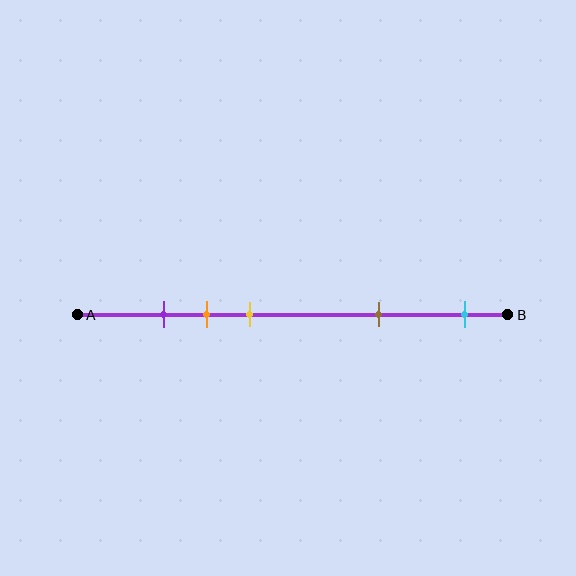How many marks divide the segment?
There are 5 marks dividing the segment.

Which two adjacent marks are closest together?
The purple and orange marks are the closest adjacent pair.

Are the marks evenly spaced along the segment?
No, the marks are not evenly spaced.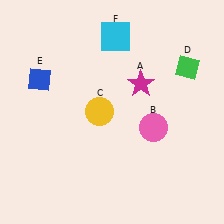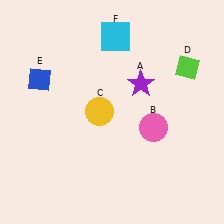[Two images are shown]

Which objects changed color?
A changed from magenta to purple. D changed from green to lime.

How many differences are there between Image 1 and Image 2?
There are 2 differences between the two images.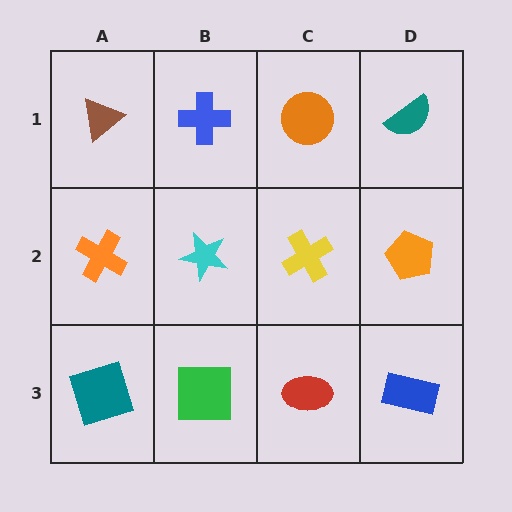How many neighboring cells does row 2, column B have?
4.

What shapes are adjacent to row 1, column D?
An orange pentagon (row 2, column D), an orange circle (row 1, column C).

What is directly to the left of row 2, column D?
A yellow cross.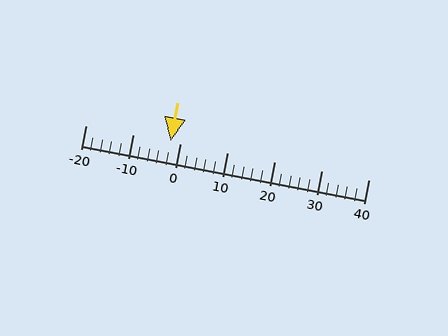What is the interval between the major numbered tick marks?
The major tick marks are spaced 10 units apart.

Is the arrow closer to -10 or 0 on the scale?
The arrow is closer to 0.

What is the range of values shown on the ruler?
The ruler shows values from -20 to 40.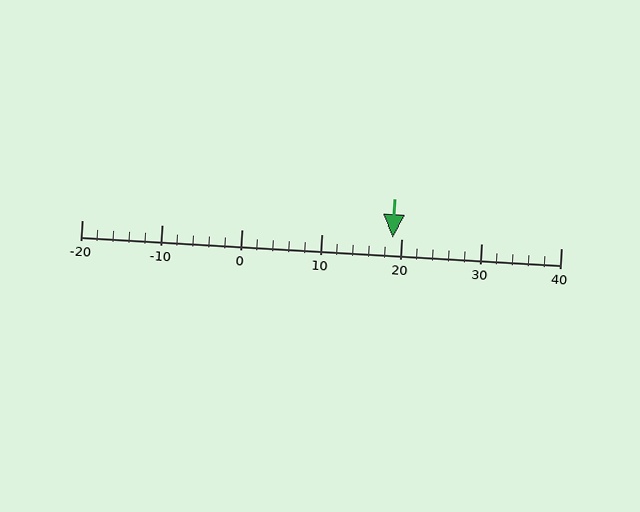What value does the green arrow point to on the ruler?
The green arrow points to approximately 19.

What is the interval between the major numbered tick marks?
The major tick marks are spaced 10 units apart.